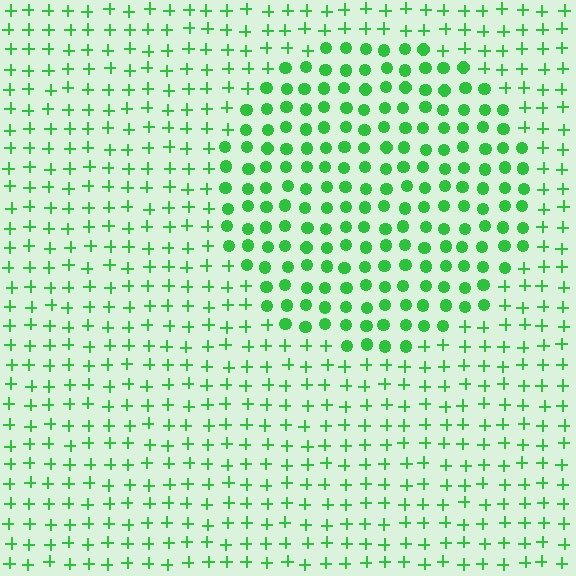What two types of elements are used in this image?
The image uses circles inside the circle region and plus signs outside it.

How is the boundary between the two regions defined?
The boundary is defined by a change in element shape: circles inside vs. plus signs outside. All elements share the same color and spacing.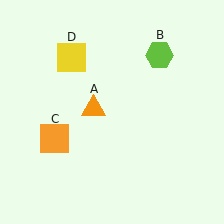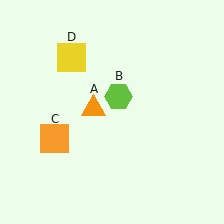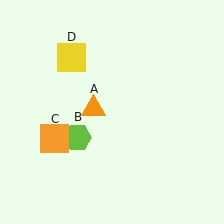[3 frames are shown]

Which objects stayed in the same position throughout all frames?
Orange triangle (object A) and orange square (object C) and yellow square (object D) remained stationary.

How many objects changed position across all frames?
1 object changed position: lime hexagon (object B).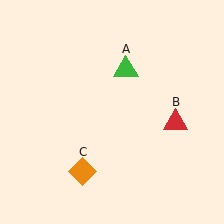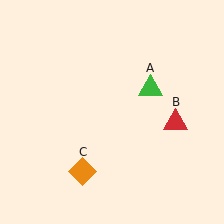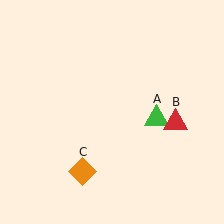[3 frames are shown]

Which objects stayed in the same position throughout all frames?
Red triangle (object B) and orange diamond (object C) remained stationary.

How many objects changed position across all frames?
1 object changed position: green triangle (object A).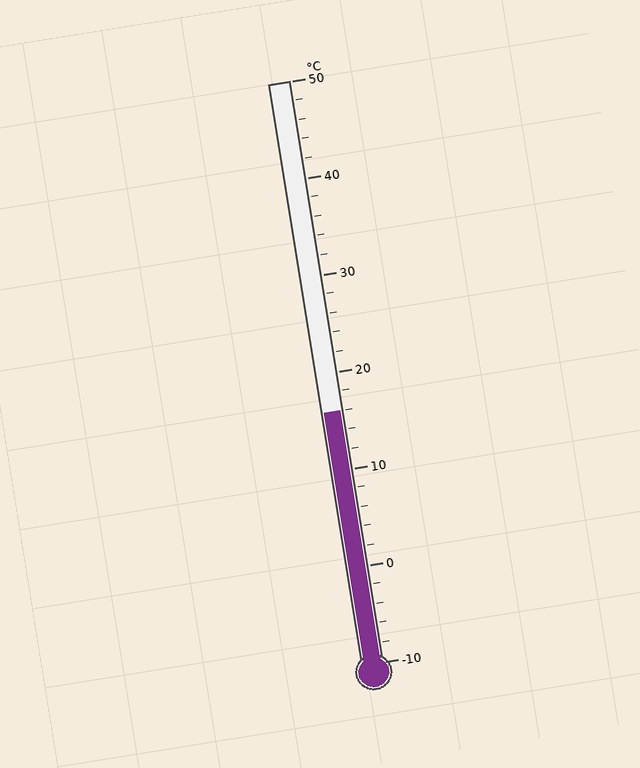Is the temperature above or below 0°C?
The temperature is above 0°C.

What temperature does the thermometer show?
The thermometer shows approximately 16°C.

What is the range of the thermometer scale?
The thermometer scale ranges from -10°C to 50°C.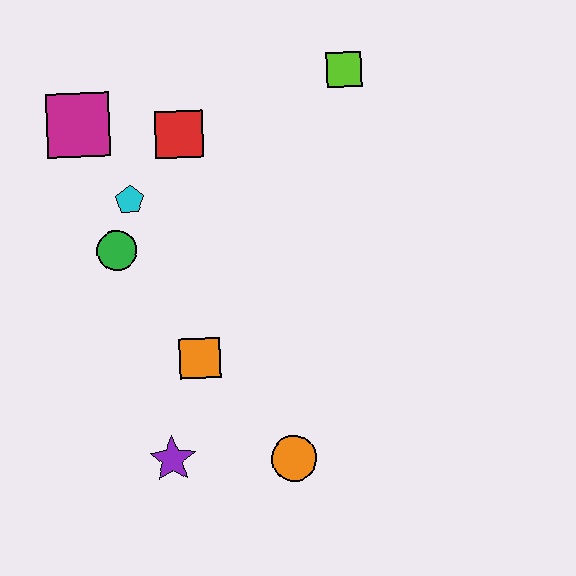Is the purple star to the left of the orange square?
Yes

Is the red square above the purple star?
Yes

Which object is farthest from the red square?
The orange circle is farthest from the red square.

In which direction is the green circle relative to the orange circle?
The green circle is above the orange circle.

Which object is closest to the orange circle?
The purple star is closest to the orange circle.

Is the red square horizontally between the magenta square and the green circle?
No